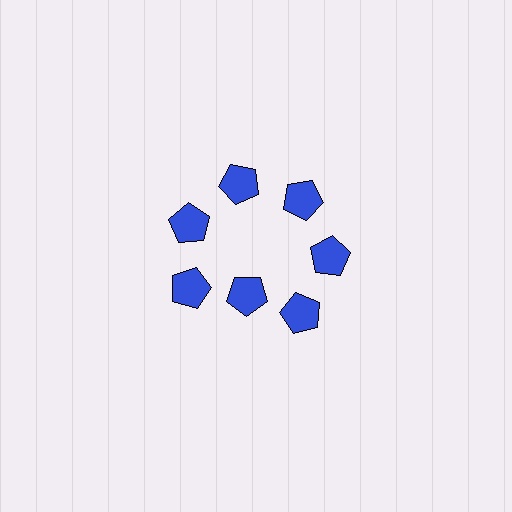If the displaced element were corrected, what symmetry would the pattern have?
It would have 7-fold rotational symmetry — the pattern would map onto itself every 51 degrees.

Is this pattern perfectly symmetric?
No. The 7 blue pentagons are arranged in a ring, but one element near the 6 o'clock position is pulled inward toward the center, breaking the 7-fold rotational symmetry.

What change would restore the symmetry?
The symmetry would be restored by moving it outward, back onto the ring so that all 7 pentagons sit at equal angles and equal distance from the center.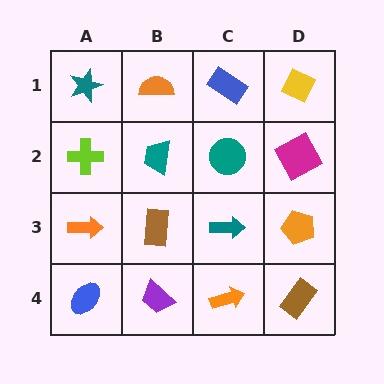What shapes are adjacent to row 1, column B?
A teal trapezoid (row 2, column B), a teal star (row 1, column A), a blue rectangle (row 1, column C).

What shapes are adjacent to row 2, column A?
A teal star (row 1, column A), an orange arrow (row 3, column A), a teal trapezoid (row 2, column B).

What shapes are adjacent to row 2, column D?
A yellow diamond (row 1, column D), an orange pentagon (row 3, column D), a teal circle (row 2, column C).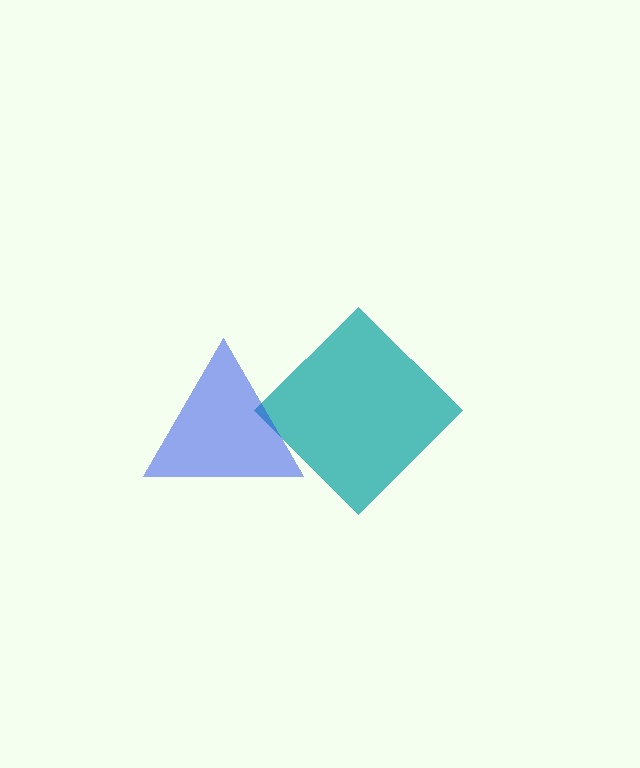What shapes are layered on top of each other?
The layered shapes are: a teal diamond, a blue triangle.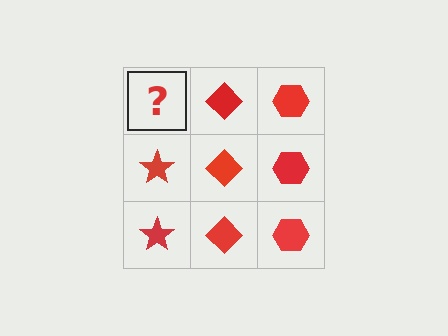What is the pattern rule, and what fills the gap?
The rule is that each column has a consistent shape. The gap should be filled with a red star.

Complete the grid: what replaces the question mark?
The question mark should be replaced with a red star.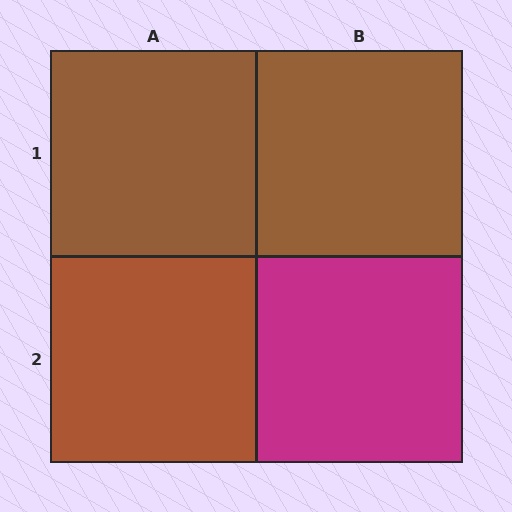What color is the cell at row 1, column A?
Brown.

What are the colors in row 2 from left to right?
Brown, magenta.